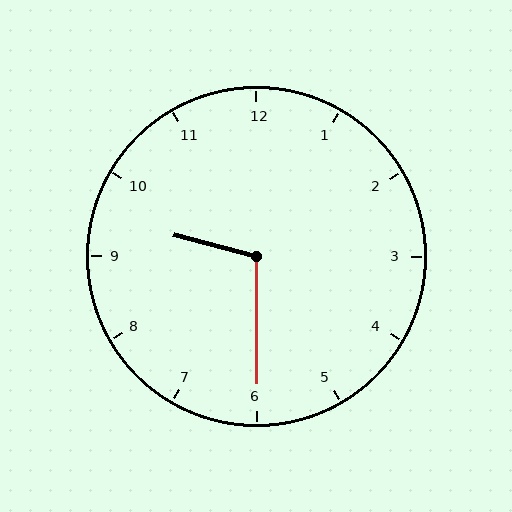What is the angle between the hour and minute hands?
Approximately 105 degrees.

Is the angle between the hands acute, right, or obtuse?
It is obtuse.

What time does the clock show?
9:30.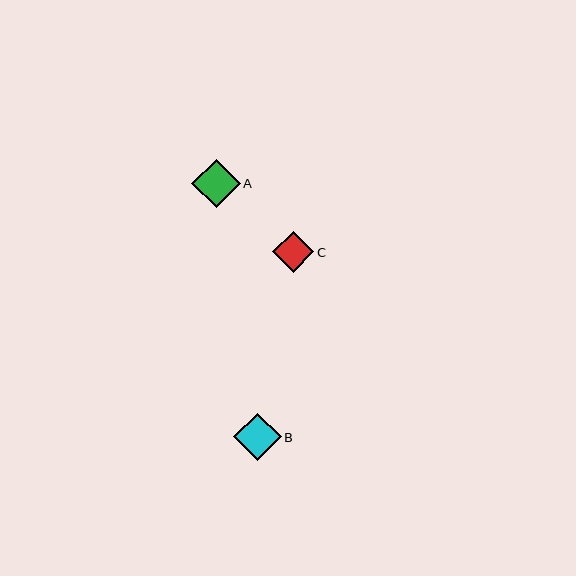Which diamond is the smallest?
Diamond C is the smallest with a size of approximately 41 pixels.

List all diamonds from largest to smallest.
From largest to smallest: A, B, C.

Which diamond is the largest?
Diamond A is the largest with a size of approximately 48 pixels.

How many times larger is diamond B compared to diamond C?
Diamond B is approximately 1.2 times the size of diamond C.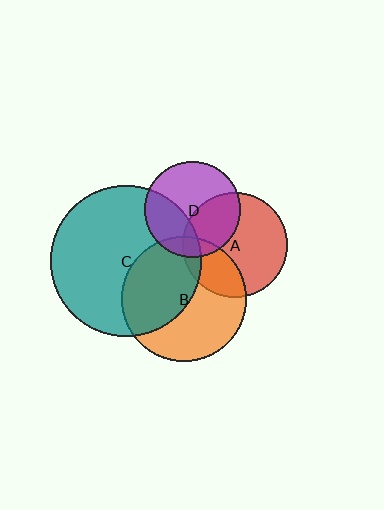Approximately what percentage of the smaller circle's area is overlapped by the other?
Approximately 35%.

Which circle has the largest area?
Circle C (teal).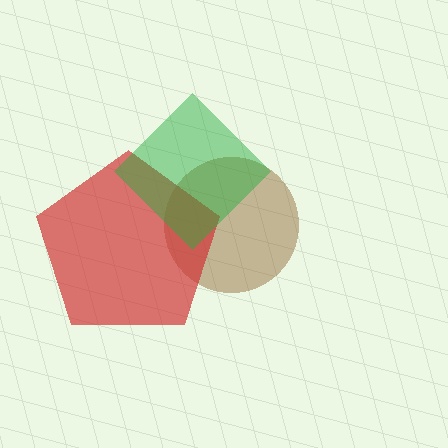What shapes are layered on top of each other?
The layered shapes are: a brown circle, a red pentagon, a green diamond.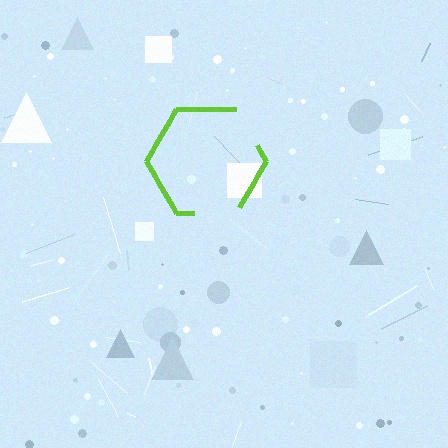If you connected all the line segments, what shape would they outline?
They would outline a hexagon.